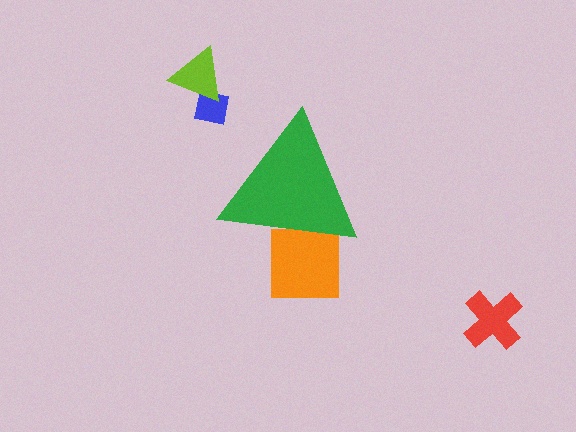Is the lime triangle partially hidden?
No, the lime triangle is fully visible.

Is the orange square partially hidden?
Yes, the orange square is partially hidden behind the green triangle.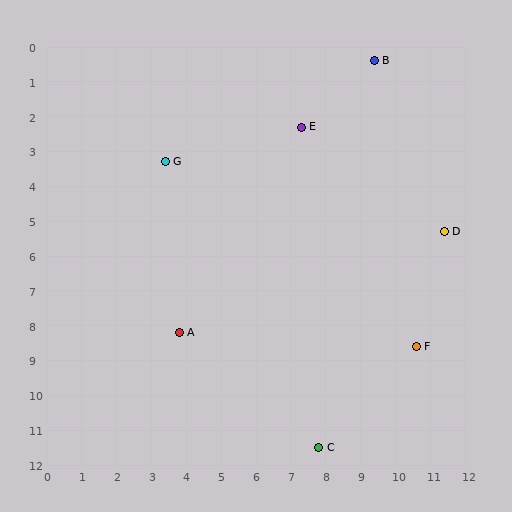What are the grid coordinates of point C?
Point C is at approximately (7.8, 11.5).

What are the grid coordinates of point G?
Point G is at approximately (3.4, 3.3).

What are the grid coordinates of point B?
Point B is at approximately (9.4, 0.4).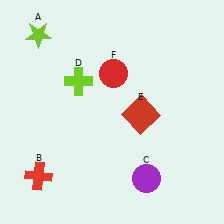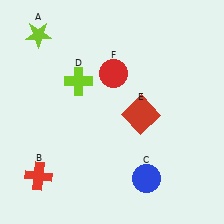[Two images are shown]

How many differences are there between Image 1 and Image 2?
There is 1 difference between the two images.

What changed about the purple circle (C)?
In Image 1, C is purple. In Image 2, it changed to blue.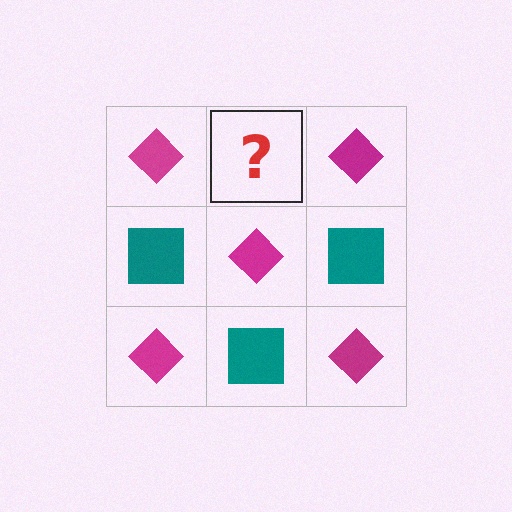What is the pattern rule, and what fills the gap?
The rule is that it alternates magenta diamond and teal square in a checkerboard pattern. The gap should be filled with a teal square.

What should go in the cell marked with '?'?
The missing cell should contain a teal square.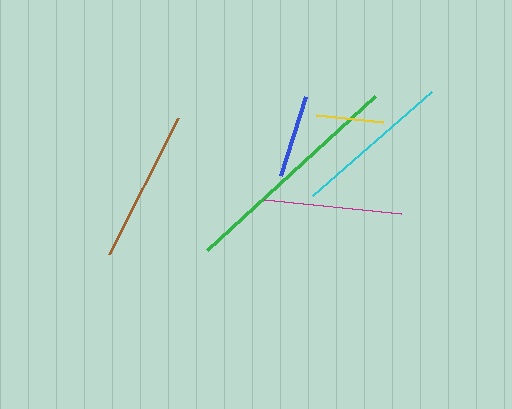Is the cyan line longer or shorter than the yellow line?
The cyan line is longer than the yellow line.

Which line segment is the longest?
The green line is the longest at approximately 228 pixels.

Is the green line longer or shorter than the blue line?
The green line is longer than the blue line.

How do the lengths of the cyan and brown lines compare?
The cyan and brown lines are approximately the same length.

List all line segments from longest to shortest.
From longest to shortest: green, cyan, brown, magenta, blue, yellow.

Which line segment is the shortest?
The yellow line is the shortest at approximately 67 pixels.